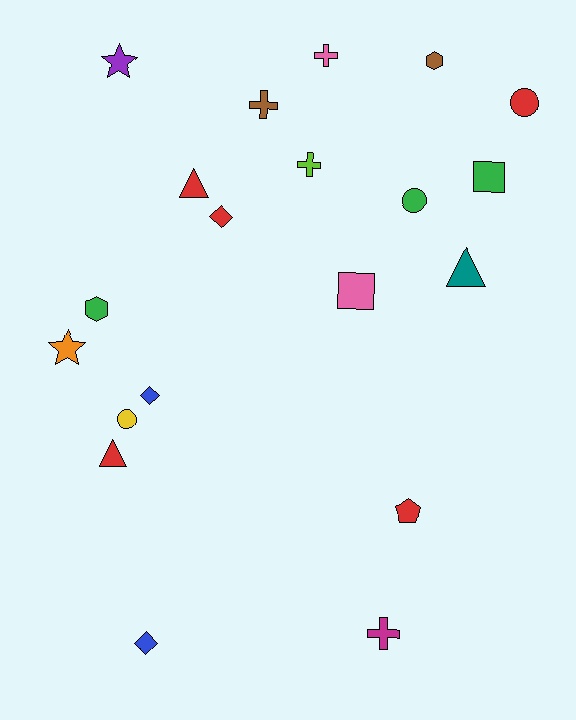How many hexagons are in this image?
There are 2 hexagons.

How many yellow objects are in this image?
There is 1 yellow object.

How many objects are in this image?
There are 20 objects.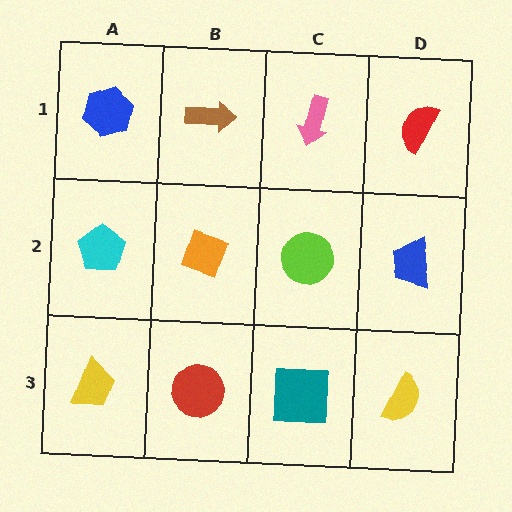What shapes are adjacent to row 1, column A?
A cyan pentagon (row 2, column A), a brown arrow (row 1, column B).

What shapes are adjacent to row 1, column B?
An orange diamond (row 2, column B), a blue hexagon (row 1, column A), a pink arrow (row 1, column C).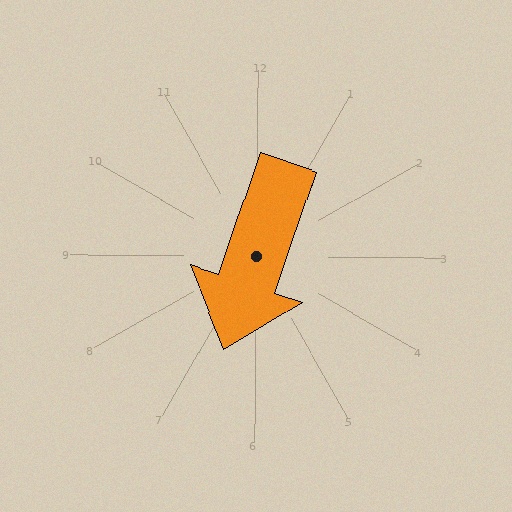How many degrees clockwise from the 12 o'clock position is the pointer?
Approximately 198 degrees.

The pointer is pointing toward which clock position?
Roughly 7 o'clock.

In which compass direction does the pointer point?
South.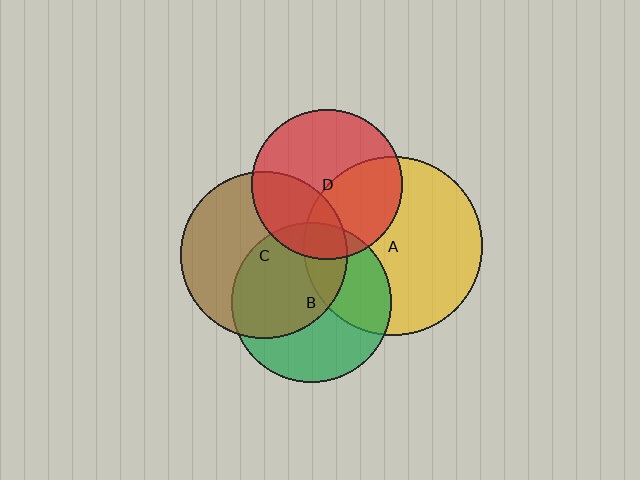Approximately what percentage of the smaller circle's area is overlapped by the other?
Approximately 50%.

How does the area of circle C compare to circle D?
Approximately 1.2 times.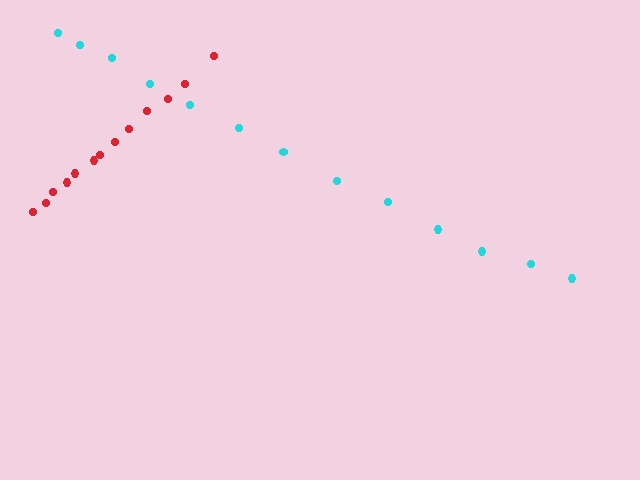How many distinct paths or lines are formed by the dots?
There are 2 distinct paths.